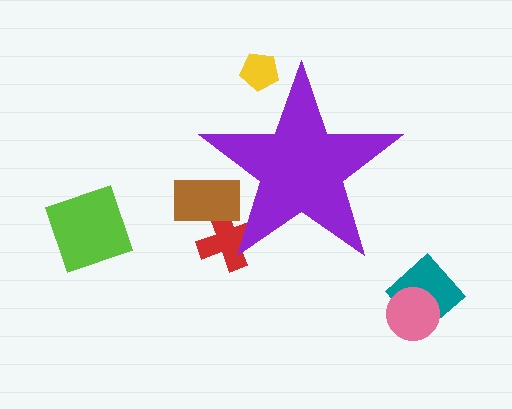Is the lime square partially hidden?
No, the lime square is fully visible.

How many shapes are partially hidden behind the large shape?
3 shapes are partially hidden.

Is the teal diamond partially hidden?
No, the teal diamond is fully visible.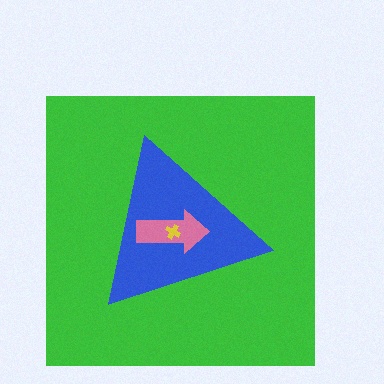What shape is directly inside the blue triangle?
The pink arrow.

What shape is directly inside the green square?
The blue triangle.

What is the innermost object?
The yellow cross.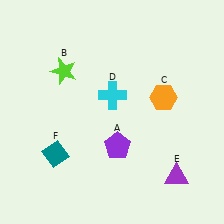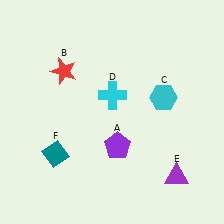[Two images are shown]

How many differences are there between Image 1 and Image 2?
There are 2 differences between the two images.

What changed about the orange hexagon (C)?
In Image 1, C is orange. In Image 2, it changed to cyan.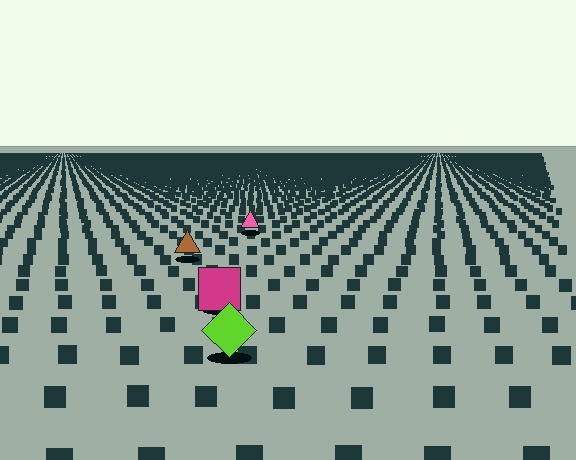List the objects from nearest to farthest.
From nearest to farthest: the lime diamond, the magenta square, the brown triangle, the pink triangle.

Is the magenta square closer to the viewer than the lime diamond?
No. The lime diamond is closer — you can tell from the texture gradient: the ground texture is coarser near it.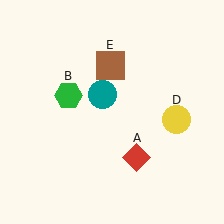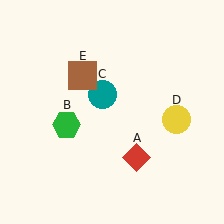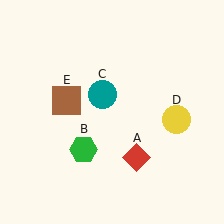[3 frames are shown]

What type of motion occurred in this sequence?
The green hexagon (object B), brown square (object E) rotated counterclockwise around the center of the scene.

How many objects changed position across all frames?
2 objects changed position: green hexagon (object B), brown square (object E).